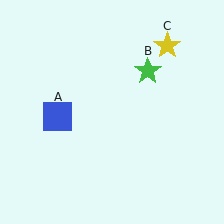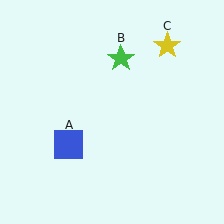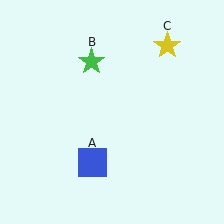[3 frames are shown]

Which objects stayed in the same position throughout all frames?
Yellow star (object C) remained stationary.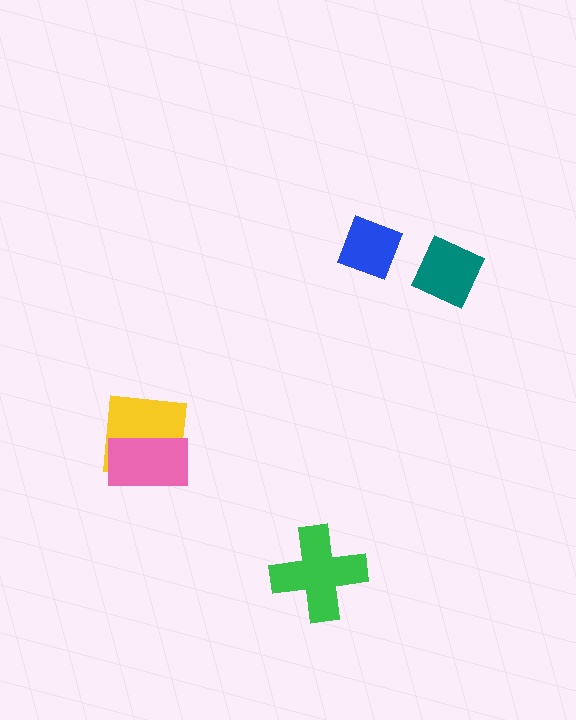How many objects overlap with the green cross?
0 objects overlap with the green cross.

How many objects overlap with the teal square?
0 objects overlap with the teal square.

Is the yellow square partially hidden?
Yes, it is partially covered by another shape.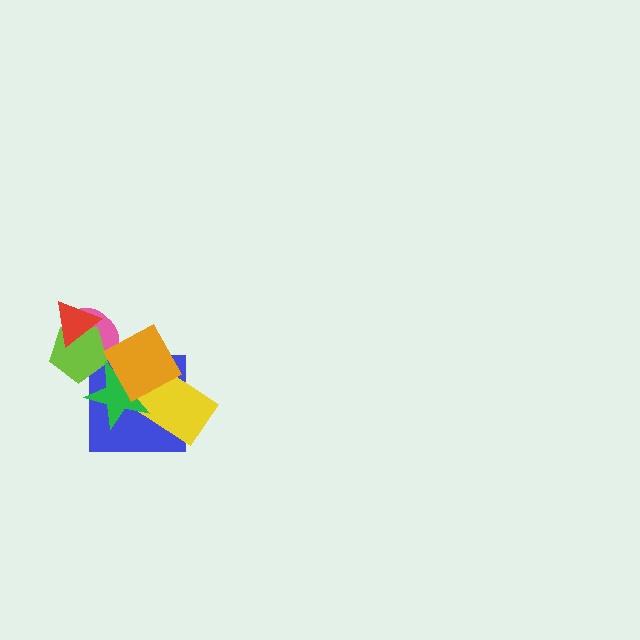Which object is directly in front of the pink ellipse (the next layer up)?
The lime pentagon is directly in front of the pink ellipse.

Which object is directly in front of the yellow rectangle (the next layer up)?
The green star is directly in front of the yellow rectangle.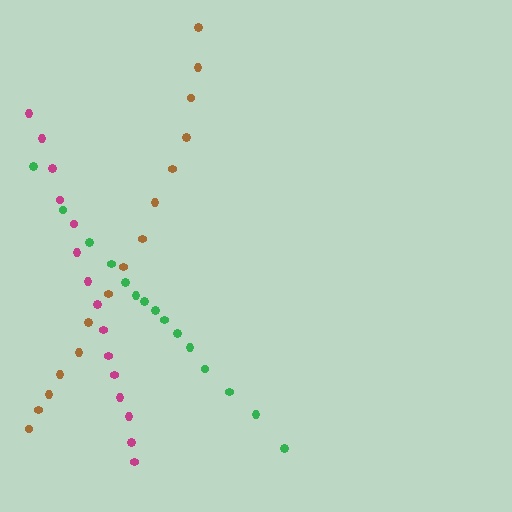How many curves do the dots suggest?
There are 3 distinct paths.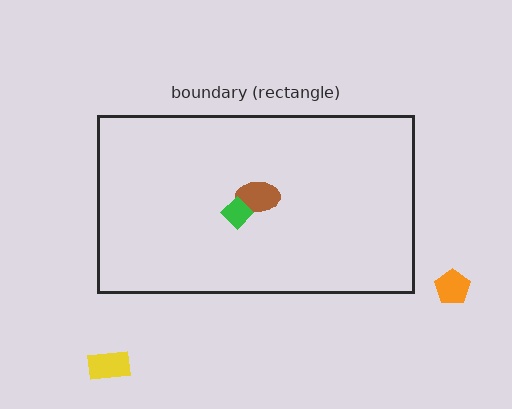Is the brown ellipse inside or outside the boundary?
Inside.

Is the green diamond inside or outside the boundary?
Inside.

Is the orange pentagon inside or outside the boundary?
Outside.